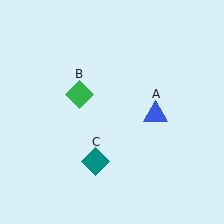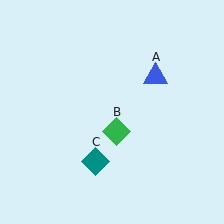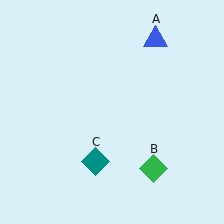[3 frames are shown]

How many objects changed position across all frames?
2 objects changed position: blue triangle (object A), green diamond (object B).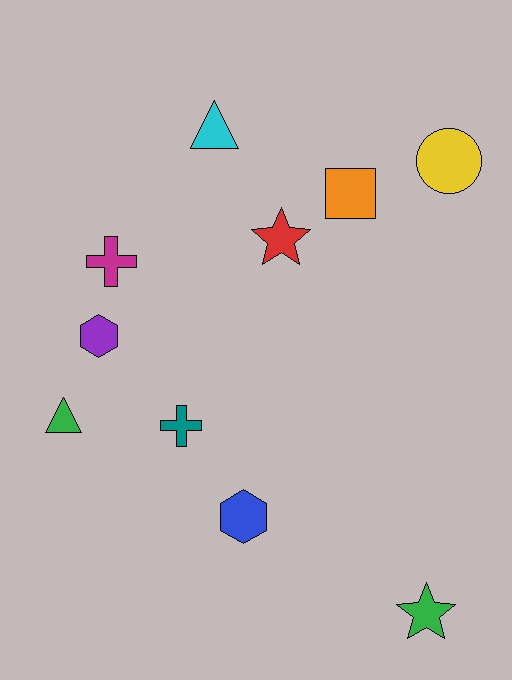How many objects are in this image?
There are 10 objects.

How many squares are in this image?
There is 1 square.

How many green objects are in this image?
There are 2 green objects.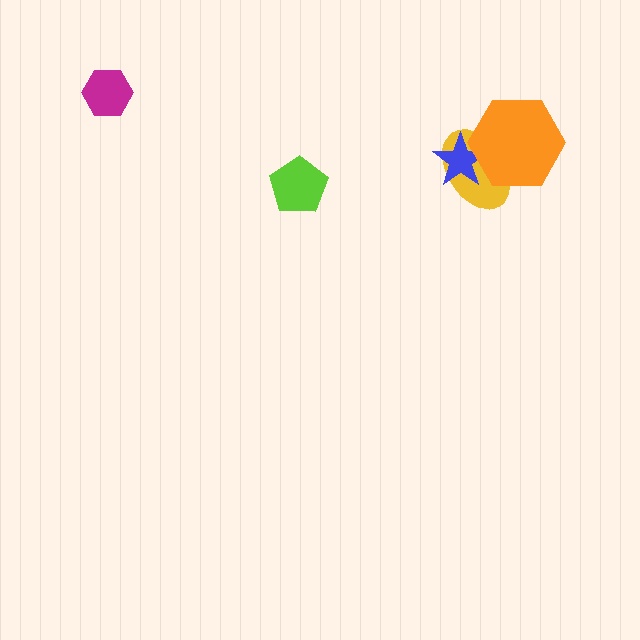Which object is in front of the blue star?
The orange hexagon is in front of the blue star.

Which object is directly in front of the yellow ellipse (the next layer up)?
The blue star is directly in front of the yellow ellipse.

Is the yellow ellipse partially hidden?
Yes, it is partially covered by another shape.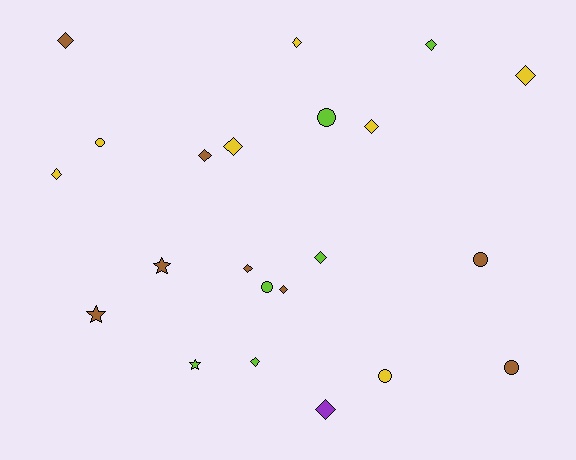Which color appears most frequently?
Brown, with 8 objects.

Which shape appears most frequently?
Diamond, with 13 objects.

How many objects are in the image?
There are 22 objects.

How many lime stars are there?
There is 1 lime star.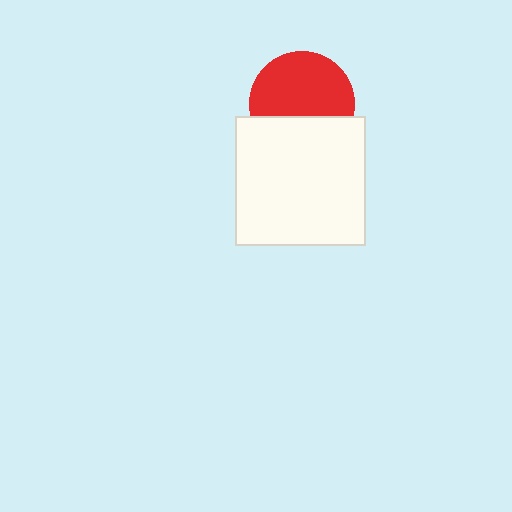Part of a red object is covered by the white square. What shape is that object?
It is a circle.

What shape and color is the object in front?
The object in front is a white square.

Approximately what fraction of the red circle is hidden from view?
Roughly 36% of the red circle is hidden behind the white square.